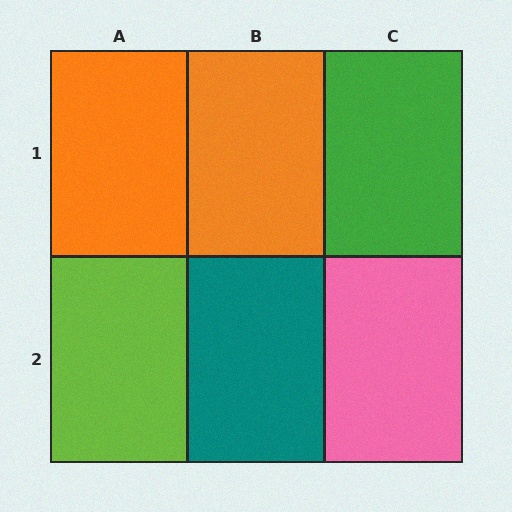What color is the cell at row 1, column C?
Green.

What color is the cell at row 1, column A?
Orange.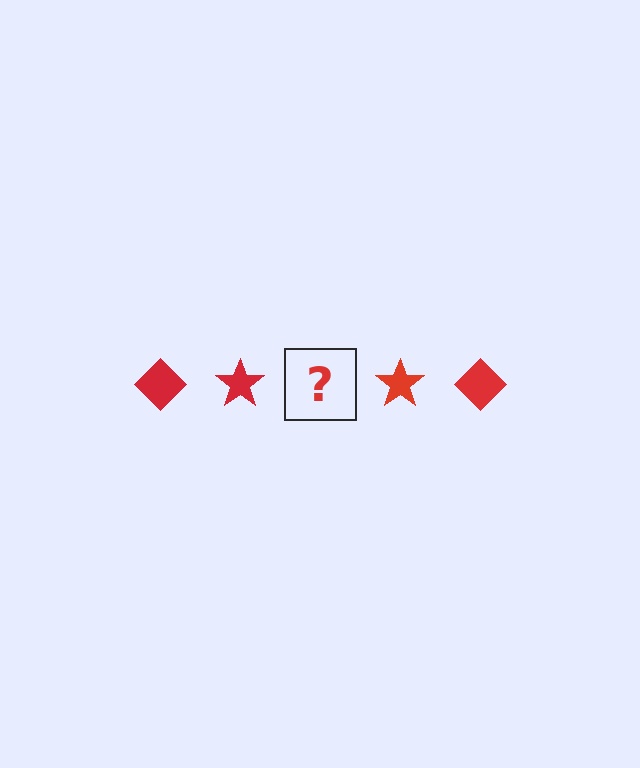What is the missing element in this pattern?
The missing element is a red diamond.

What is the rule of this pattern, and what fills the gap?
The rule is that the pattern cycles through diamond, star shapes in red. The gap should be filled with a red diamond.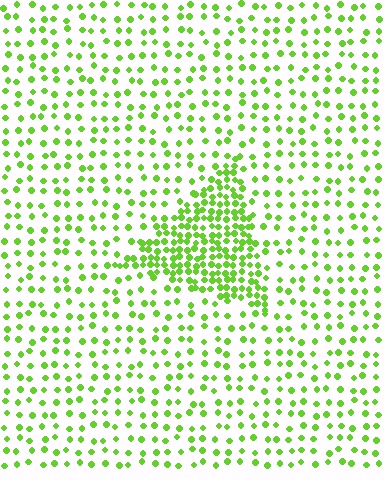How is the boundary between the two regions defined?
The boundary is defined by a change in element density (approximately 2.6x ratio). All elements are the same color, size, and shape.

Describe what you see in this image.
The image contains small lime elements arranged at two different densities. A triangle-shaped region is visible where the elements are more densely packed than the surrounding area.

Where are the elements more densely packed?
The elements are more densely packed inside the triangle boundary.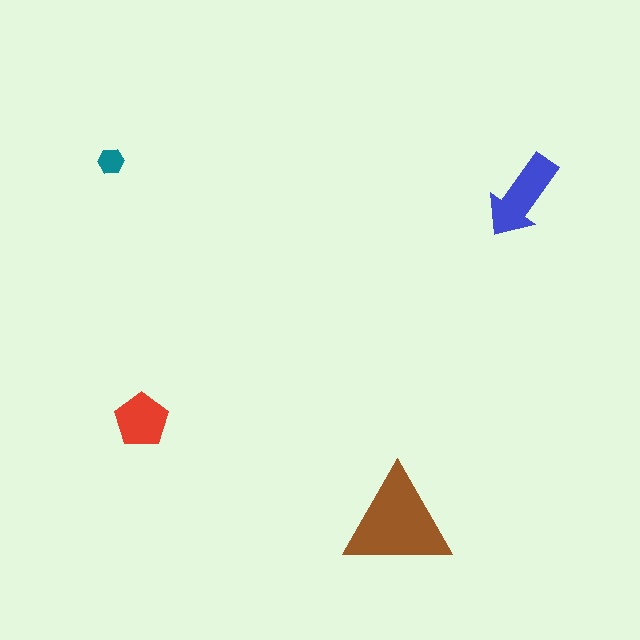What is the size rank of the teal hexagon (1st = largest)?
4th.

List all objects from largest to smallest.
The brown triangle, the blue arrow, the red pentagon, the teal hexagon.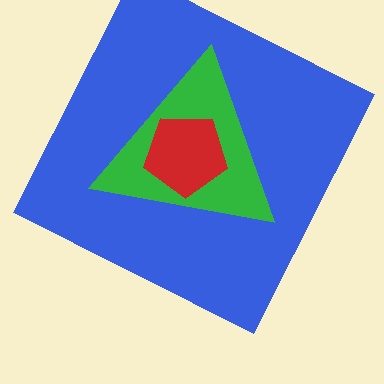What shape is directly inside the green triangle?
The red pentagon.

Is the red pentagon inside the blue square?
Yes.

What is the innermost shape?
The red pentagon.